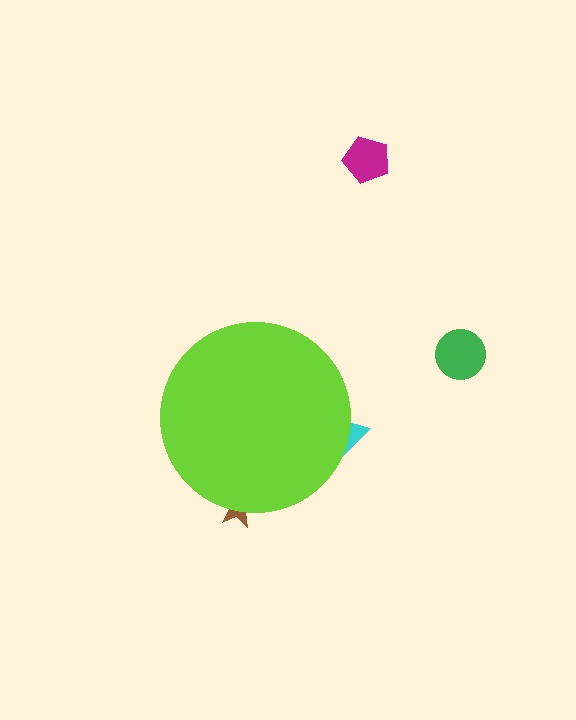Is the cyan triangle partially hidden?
Yes, the cyan triangle is partially hidden behind the lime circle.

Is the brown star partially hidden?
Yes, the brown star is partially hidden behind the lime circle.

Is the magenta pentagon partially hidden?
No, the magenta pentagon is fully visible.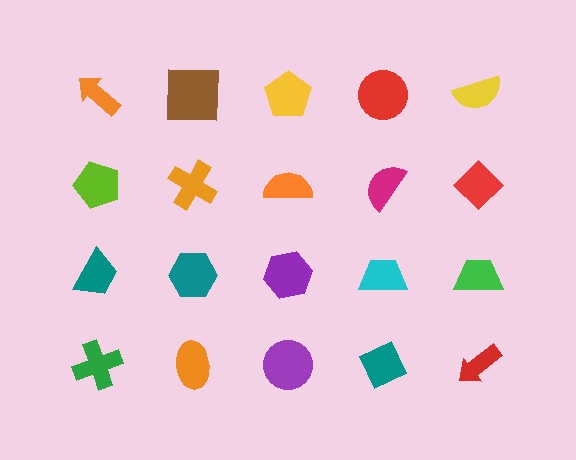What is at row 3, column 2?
A teal hexagon.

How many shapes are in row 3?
5 shapes.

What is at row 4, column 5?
A red arrow.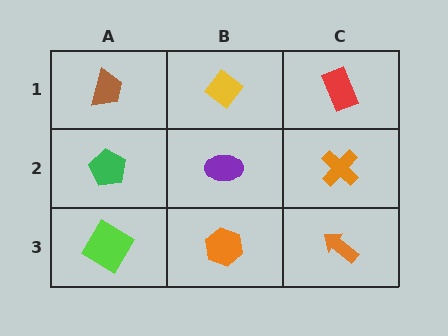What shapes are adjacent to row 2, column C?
A red rectangle (row 1, column C), an orange arrow (row 3, column C), a purple ellipse (row 2, column B).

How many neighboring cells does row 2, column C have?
3.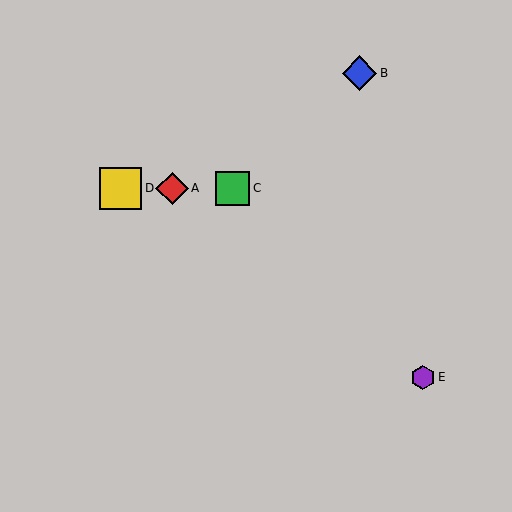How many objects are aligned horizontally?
3 objects (A, C, D) are aligned horizontally.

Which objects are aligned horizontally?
Objects A, C, D are aligned horizontally.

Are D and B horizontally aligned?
No, D is at y≈188 and B is at y≈73.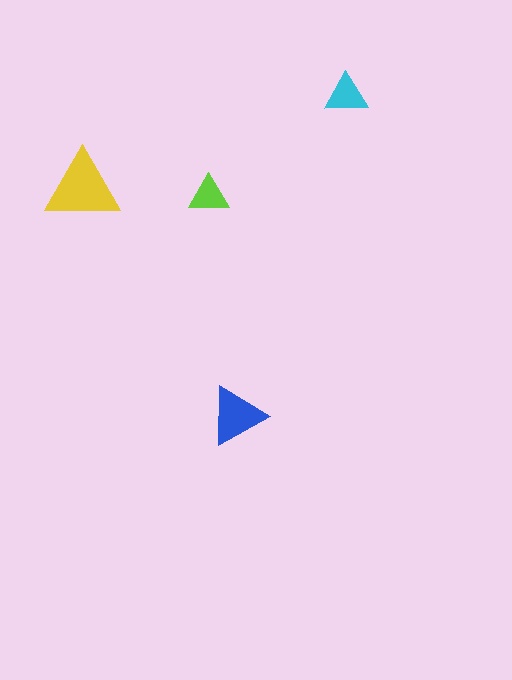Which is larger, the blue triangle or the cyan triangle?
The blue one.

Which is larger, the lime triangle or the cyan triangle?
The cyan one.